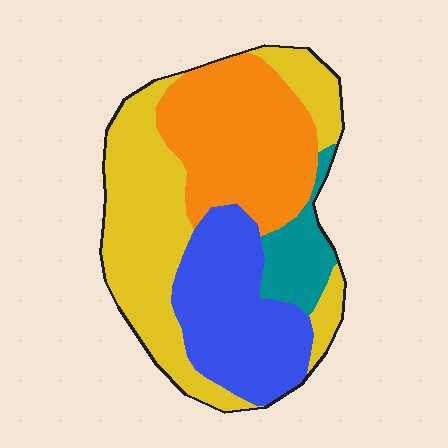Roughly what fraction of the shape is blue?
Blue covers roughly 25% of the shape.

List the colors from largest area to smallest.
From largest to smallest: yellow, orange, blue, teal.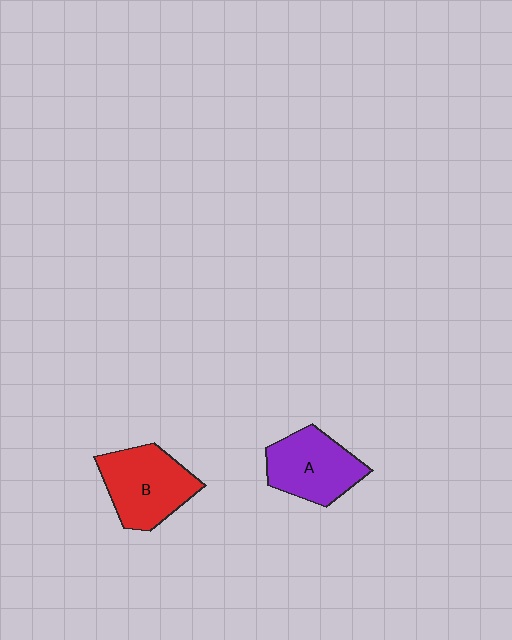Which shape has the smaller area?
Shape A (purple).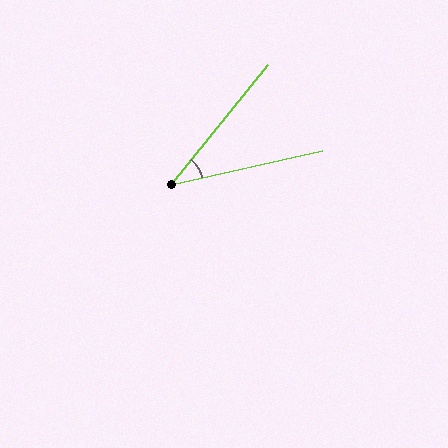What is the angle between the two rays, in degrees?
Approximately 38 degrees.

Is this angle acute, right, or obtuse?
It is acute.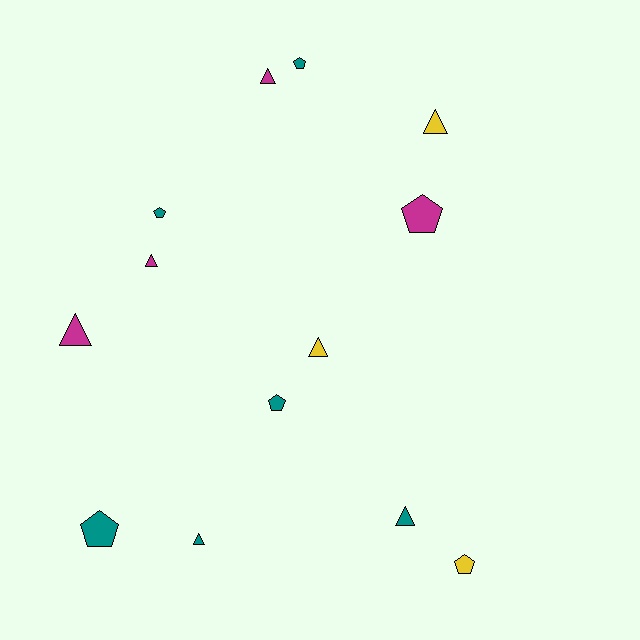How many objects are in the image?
There are 13 objects.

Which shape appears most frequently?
Triangle, with 7 objects.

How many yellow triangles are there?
There are 2 yellow triangles.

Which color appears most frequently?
Teal, with 6 objects.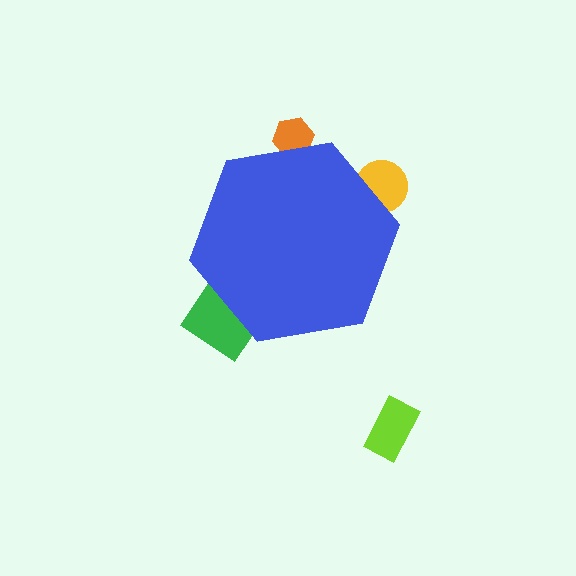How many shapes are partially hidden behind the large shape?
3 shapes are partially hidden.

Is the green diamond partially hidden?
Yes, the green diamond is partially hidden behind the blue hexagon.